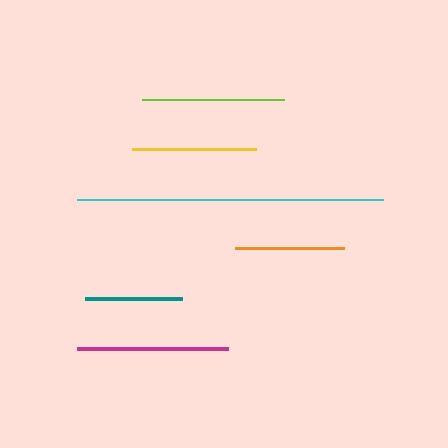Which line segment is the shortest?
The teal line is the shortest at approximately 97 pixels.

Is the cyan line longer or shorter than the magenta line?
The cyan line is longer than the magenta line.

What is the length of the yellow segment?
The yellow segment is approximately 124 pixels long.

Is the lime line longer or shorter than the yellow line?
The lime line is longer than the yellow line.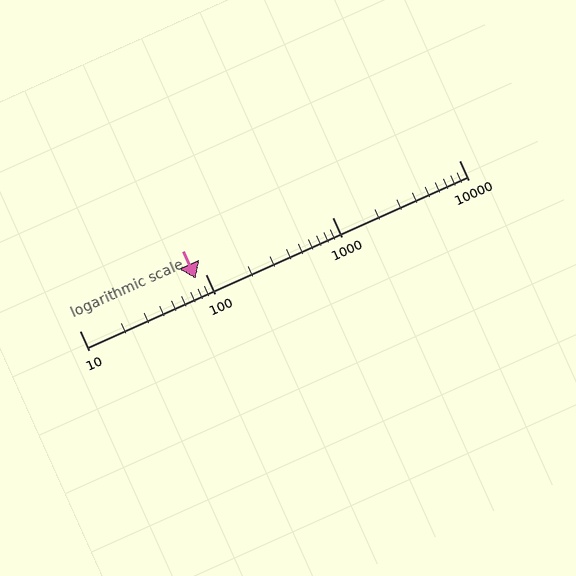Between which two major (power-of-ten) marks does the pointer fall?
The pointer is between 10 and 100.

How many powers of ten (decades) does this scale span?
The scale spans 3 decades, from 10 to 10000.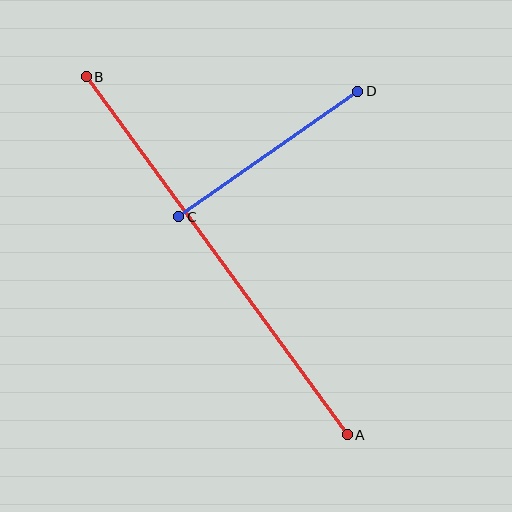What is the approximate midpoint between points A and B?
The midpoint is at approximately (217, 256) pixels.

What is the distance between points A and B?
The distance is approximately 443 pixels.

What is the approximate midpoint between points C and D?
The midpoint is at approximately (268, 154) pixels.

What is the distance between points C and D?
The distance is approximately 219 pixels.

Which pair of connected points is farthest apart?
Points A and B are farthest apart.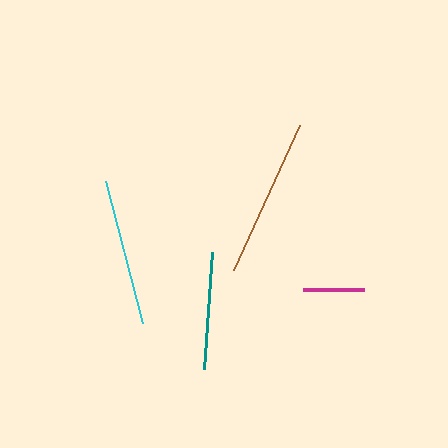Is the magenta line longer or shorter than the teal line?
The teal line is longer than the magenta line.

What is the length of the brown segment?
The brown segment is approximately 159 pixels long.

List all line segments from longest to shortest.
From longest to shortest: brown, cyan, teal, magenta.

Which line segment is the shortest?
The magenta line is the shortest at approximately 61 pixels.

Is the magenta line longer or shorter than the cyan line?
The cyan line is longer than the magenta line.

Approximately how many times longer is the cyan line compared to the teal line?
The cyan line is approximately 1.2 times the length of the teal line.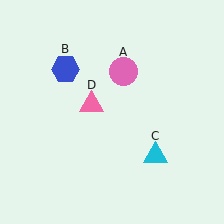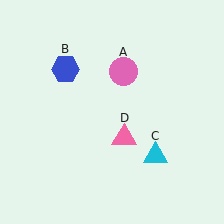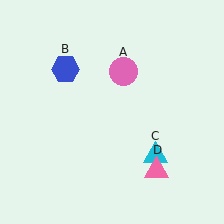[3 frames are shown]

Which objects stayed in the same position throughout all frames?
Pink circle (object A) and blue hexagon (object B) and cyan triangle (object C) remained stationary.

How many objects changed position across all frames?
1 object changed position: pink triangle (object D).